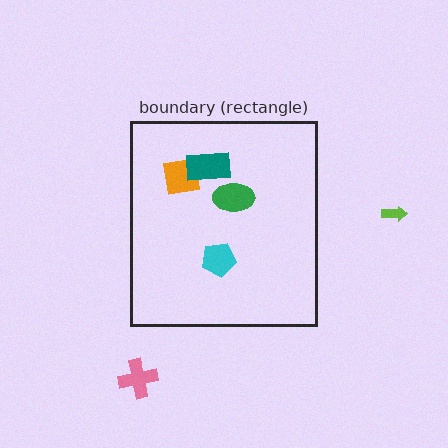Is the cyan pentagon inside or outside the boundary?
Inside.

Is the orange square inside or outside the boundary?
Inside.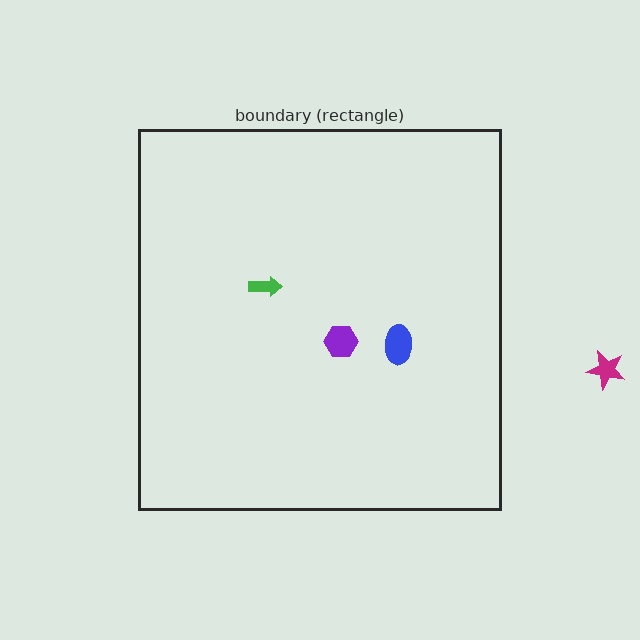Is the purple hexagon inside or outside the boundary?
Inside.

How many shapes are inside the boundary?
3 inside, 1 outside.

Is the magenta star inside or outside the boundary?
Outside.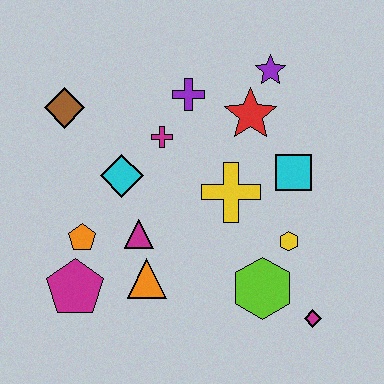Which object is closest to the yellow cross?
The cyan square is closest to the yellow cross.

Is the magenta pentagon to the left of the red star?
Yes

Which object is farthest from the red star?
The magenta pentagon is farthest from the red star.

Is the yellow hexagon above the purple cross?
No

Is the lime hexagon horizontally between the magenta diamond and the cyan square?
No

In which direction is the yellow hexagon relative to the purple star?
The yellow hexagon is below the purple star.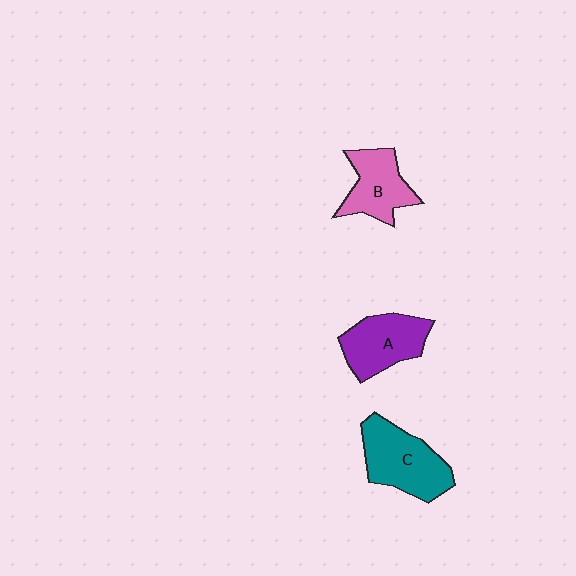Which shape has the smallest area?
Shape B (pink).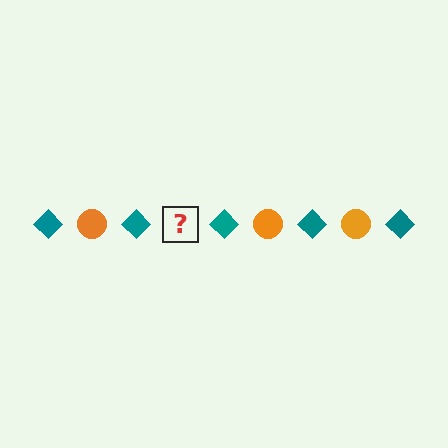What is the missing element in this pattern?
The missing element is an orange circle.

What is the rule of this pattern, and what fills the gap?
The rule is that the pattern alternates between teal diamond and orange circle. The gap should be filled with an orange circle.